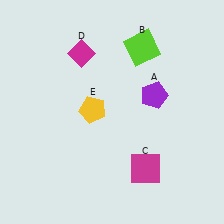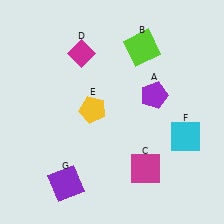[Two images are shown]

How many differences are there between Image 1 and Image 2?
There are 2 differences between the two images.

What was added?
A cyan square (F), a purple square (G) were added in Image 2.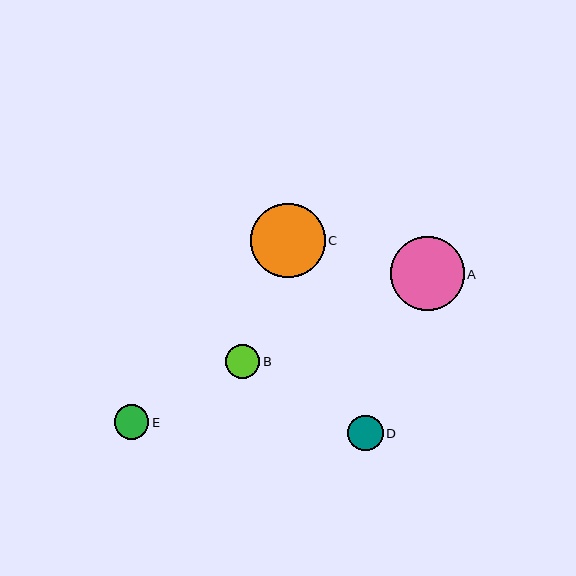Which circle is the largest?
Circle C is the largest with a size of approximately 74 pixels.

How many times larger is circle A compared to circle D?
Circle A is approximately 2.1 times the size of circle D.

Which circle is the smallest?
Circle B is the smallest with a size of approximately 34 pixels.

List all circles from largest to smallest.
From largest to smallest: C, A, D, E, B.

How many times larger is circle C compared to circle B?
Circle C is approximately 2.2 times the size of circle B.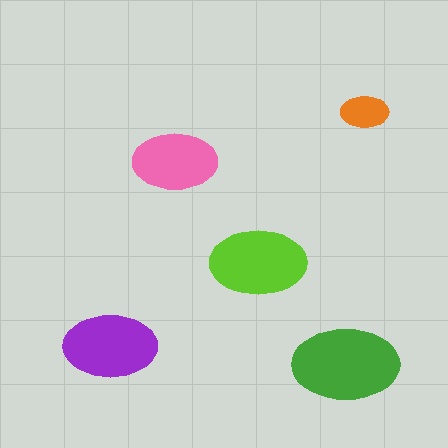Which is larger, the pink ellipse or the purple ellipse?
The purple one.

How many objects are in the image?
There are 5 objects in the image.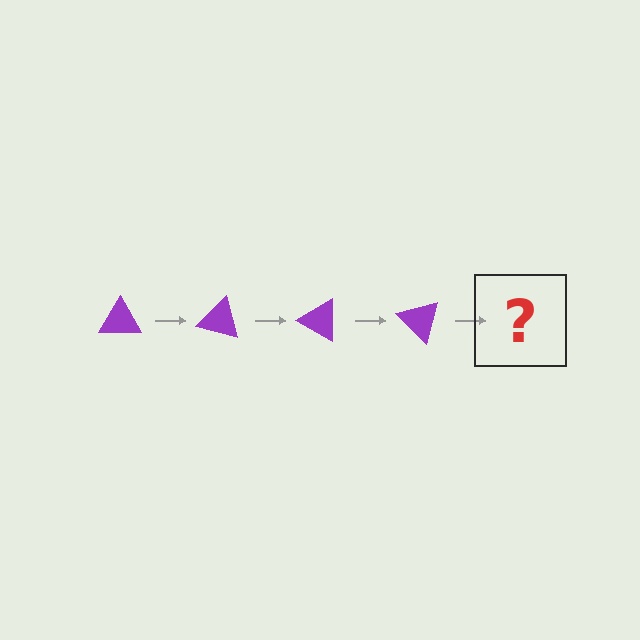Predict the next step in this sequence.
The next step is a purple triangle rotated 60 degrees.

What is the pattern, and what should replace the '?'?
The pattern is that the triangle rotates 15 degrees each step. The '?' should be a purple triangle rotated 60 degrees.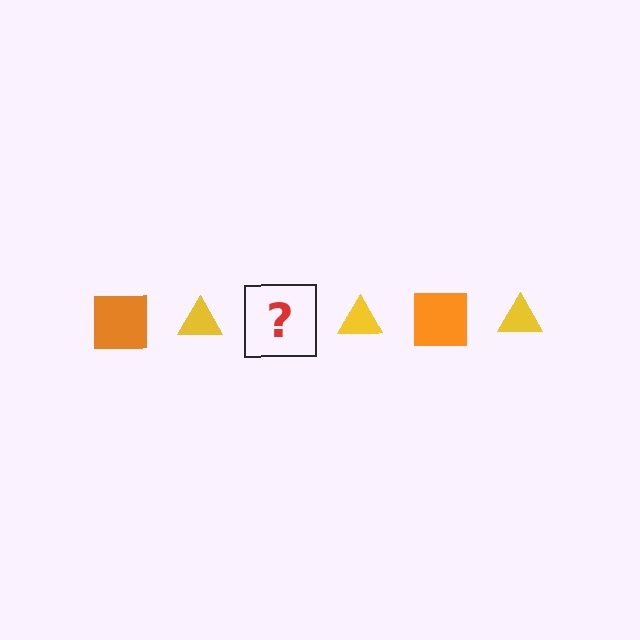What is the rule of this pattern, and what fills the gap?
The rule is that the pattern alternates between orange square and yellow triangle. The gap should be filled with an orange square.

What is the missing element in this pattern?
The missing element is an orange square.